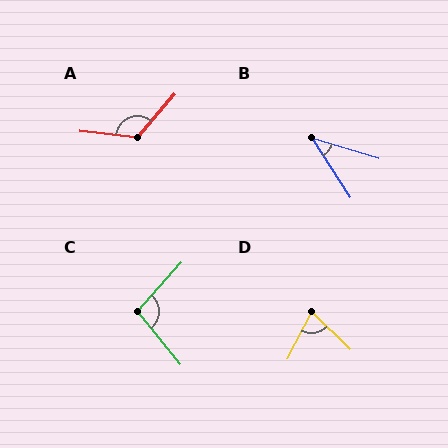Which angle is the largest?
A, at approximately 124 degrees.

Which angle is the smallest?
B, at approximately 40 degrees.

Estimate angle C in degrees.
Approximately 99 degrees.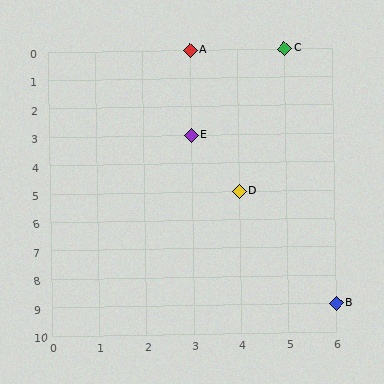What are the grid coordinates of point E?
Point E is at grid coordinates (3, 3).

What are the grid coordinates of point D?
Point D is at grid coordinates (4, 5).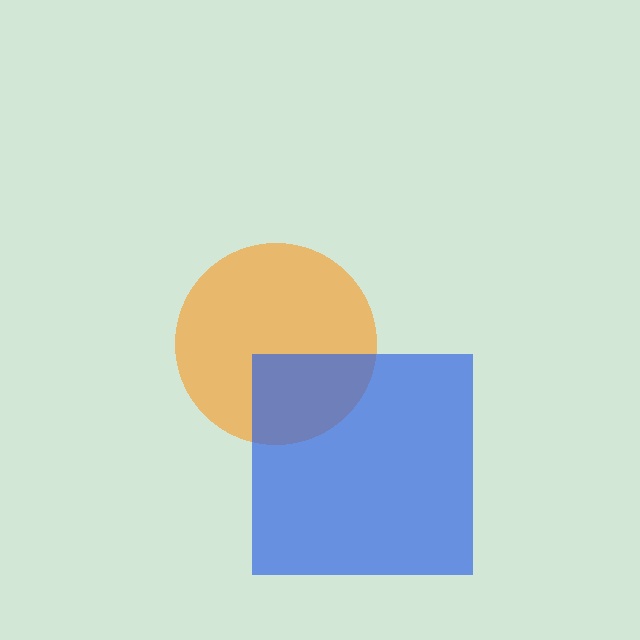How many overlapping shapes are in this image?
There are 2 overlapping shapes in the image.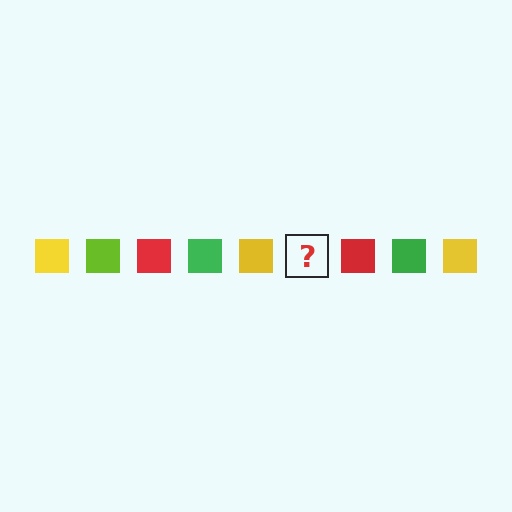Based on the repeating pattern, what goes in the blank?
The blank should be a lime square.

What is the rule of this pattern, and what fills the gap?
The rule is that the pattern cycles through yellow, lime, red, green squares. The gap should be filled with a lime square.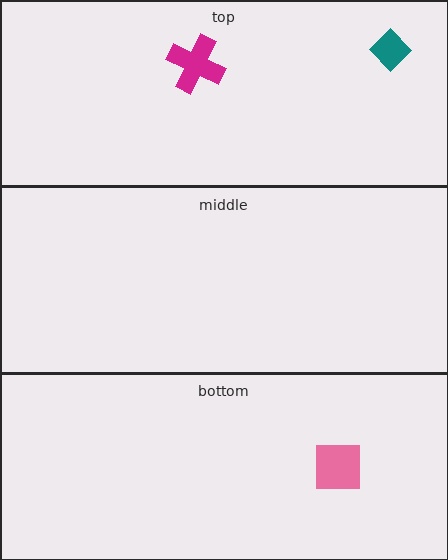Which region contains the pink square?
The bottom region.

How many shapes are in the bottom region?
1.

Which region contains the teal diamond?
The top region.